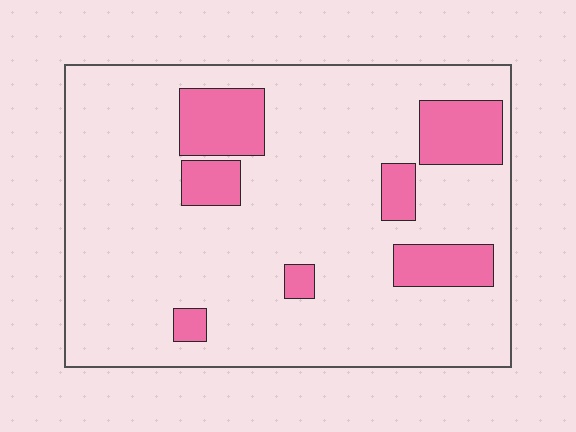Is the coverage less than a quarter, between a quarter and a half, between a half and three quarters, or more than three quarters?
Less than a quarter.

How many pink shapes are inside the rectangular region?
7.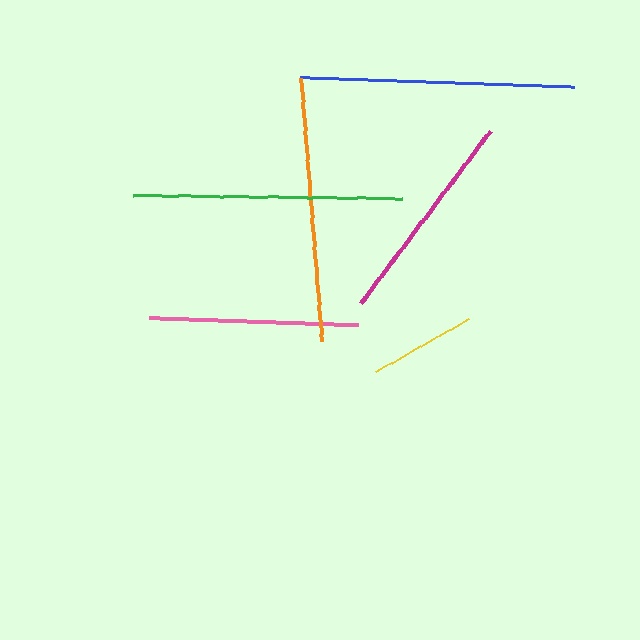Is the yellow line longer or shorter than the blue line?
The blue line is longer than the yellow line.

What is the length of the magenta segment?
The magenta segment is approximately 217 pixels long.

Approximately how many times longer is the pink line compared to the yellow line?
The pink line is approximately 2.0 times the length of the yellow line.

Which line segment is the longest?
The blue line is the longest at approximately 274 pixels.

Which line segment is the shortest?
The yellow line is the shortest at approximately 107 pixels.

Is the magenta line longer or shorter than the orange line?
The orange line is longer than the magenta line.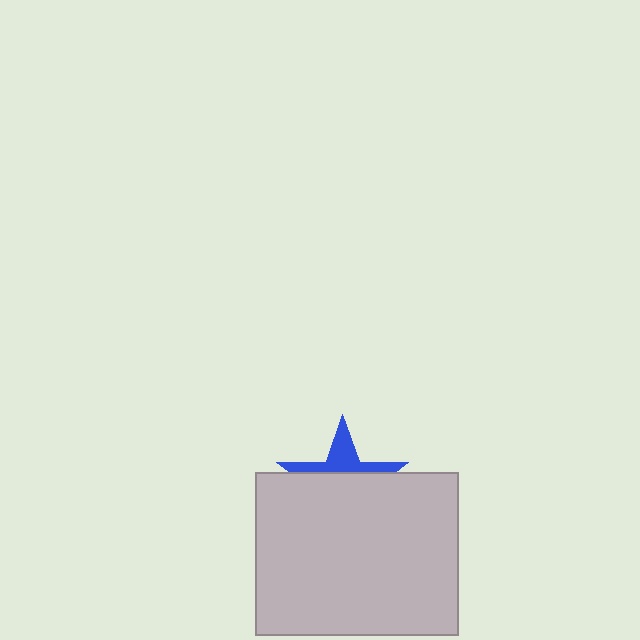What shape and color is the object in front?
The object in front is a light gray rectangle.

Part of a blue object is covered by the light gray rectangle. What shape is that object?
It is a star.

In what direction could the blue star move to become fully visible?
The blue star could move up. That would shift it out from behind the light gray rectangle entirely.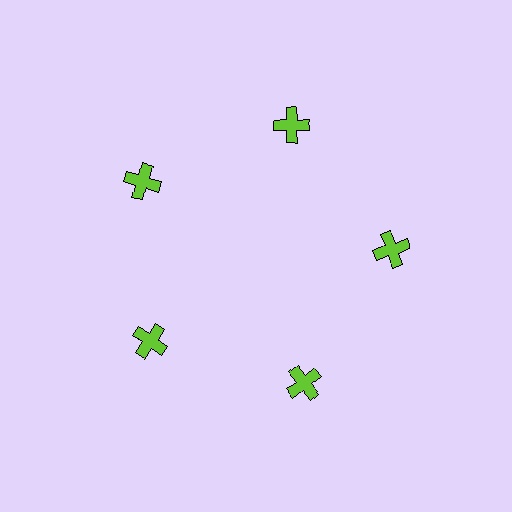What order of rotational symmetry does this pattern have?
This pattern has 5-fold rotational symmetry.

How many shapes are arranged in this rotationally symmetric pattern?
There are 5 shapes, arranged in 5 groups of 1.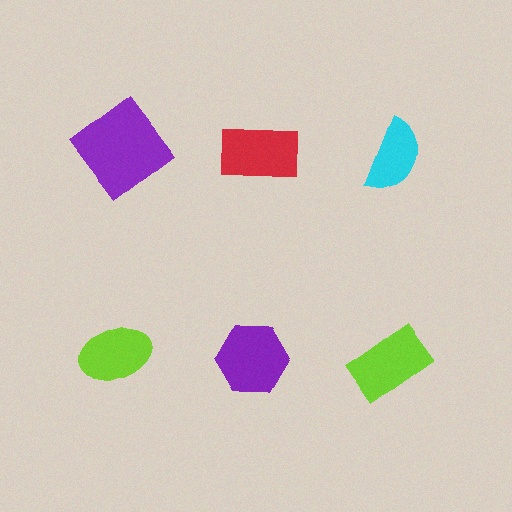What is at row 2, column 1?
A lime ellipse.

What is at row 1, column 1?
A purple diamond.